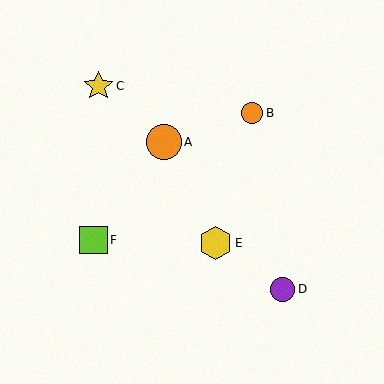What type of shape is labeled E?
Shape E is a yellow hexagon.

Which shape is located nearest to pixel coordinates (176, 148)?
The orange circle (labeled A) at (164, 142) is nearest to that location.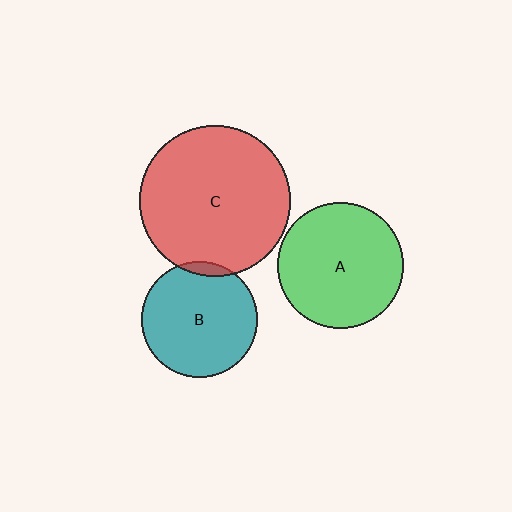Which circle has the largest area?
Circle C (red).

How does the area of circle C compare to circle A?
Approximately 1.4 times.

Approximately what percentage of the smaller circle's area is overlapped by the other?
Approximately 5%.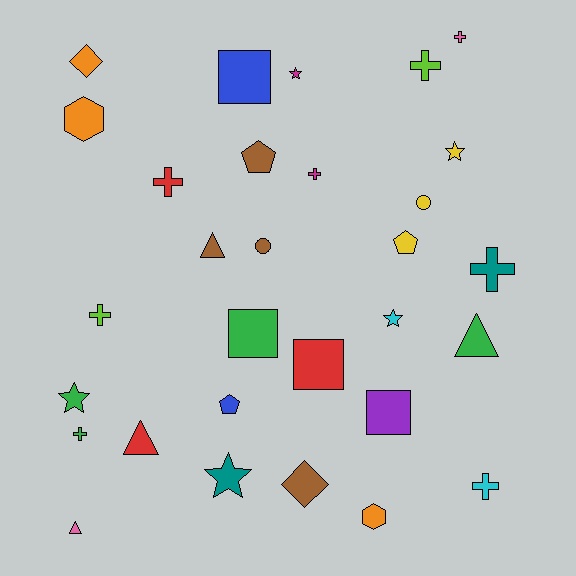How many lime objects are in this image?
There are 2 lime objects.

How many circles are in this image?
There are 2 circles.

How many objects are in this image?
There are 30 objects.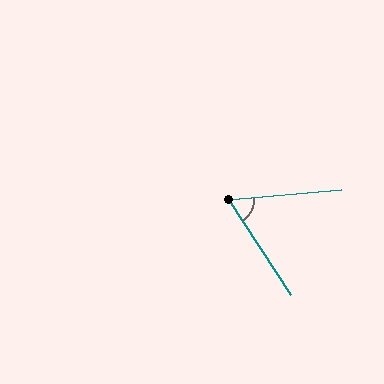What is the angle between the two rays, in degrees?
Approximately 62 degrees.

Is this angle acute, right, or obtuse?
It is acute.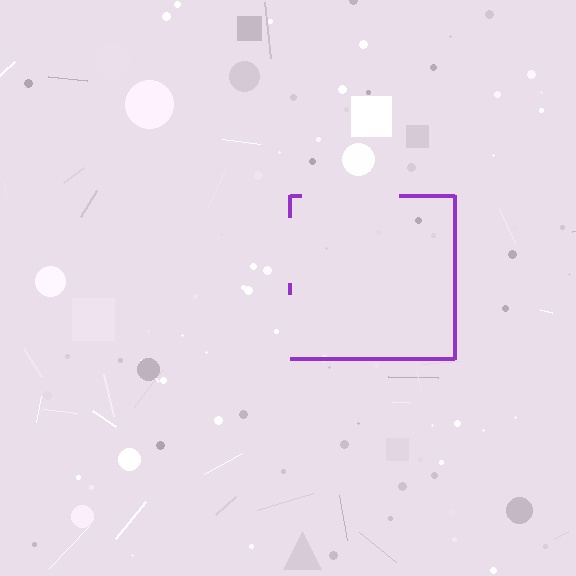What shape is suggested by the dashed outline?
The dashed outline suggests a square.